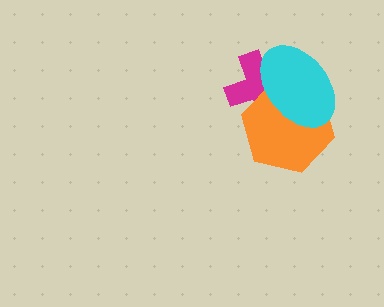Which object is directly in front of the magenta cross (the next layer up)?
The orange hexagon is directly in front of the magenta cross.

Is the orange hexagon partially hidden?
Yes, it is partially covered by another shape.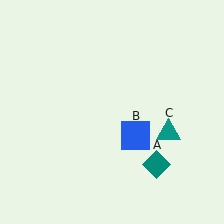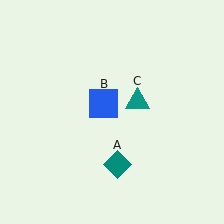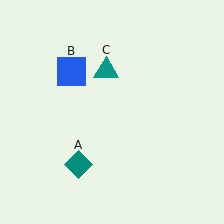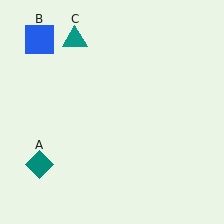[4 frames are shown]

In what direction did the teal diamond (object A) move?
The teal diamond (object A) moved left.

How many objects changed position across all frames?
3 objects changed position: teal diamond (object A), blue square (object B), teal triangle (object C).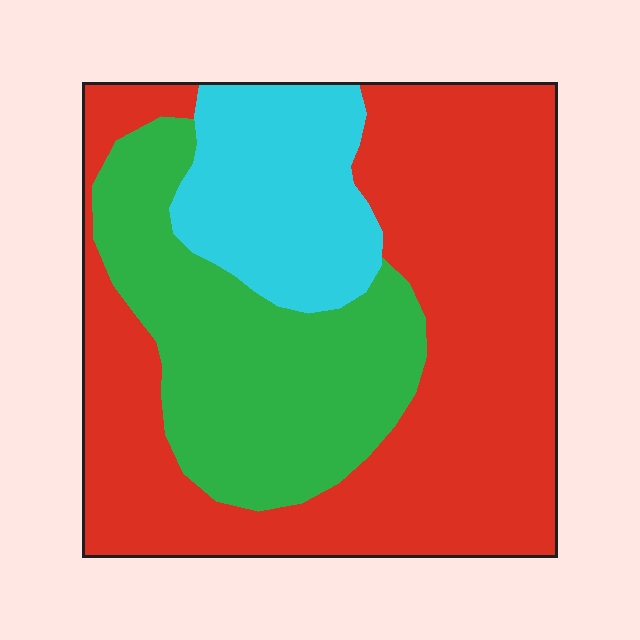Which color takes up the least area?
Cyan, at roughly 15%.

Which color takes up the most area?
Red, at roughly 55%.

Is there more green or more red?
Red.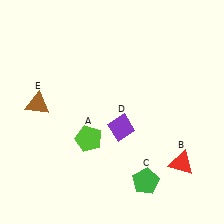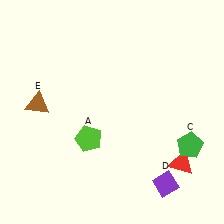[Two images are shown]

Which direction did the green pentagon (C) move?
The green pentagon (C) moved right.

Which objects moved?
The objects that moved are: the green pentagon (C), the purple diamond (D).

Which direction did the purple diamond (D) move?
The purple diamond (D) moved down.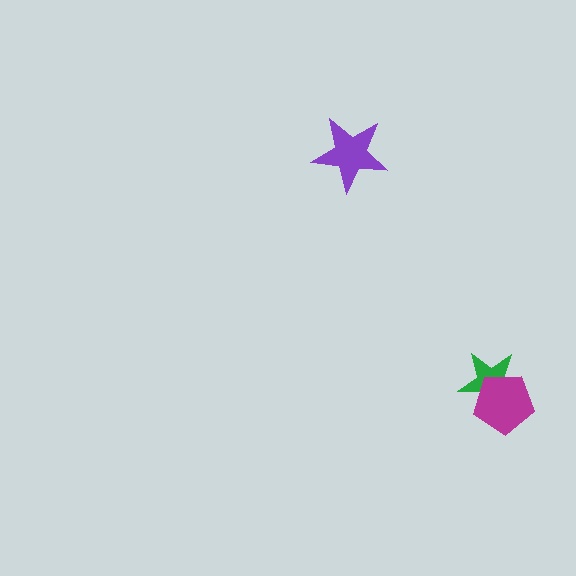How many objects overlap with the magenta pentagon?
1 object overlaps with the magenta pentagon.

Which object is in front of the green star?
The magenta pentagon is in front of the green star.